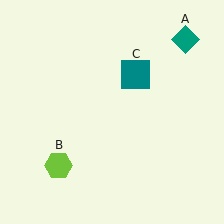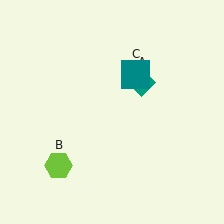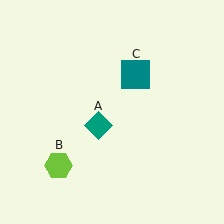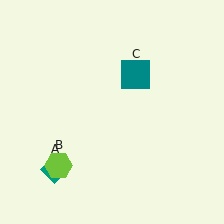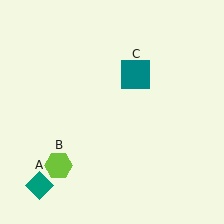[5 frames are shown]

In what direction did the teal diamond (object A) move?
The teal diamond (object A) moved down and to the left.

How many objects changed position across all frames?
1 object changed position: teal diamond (object A).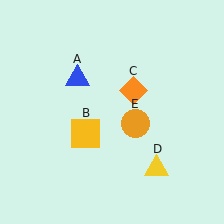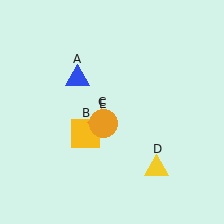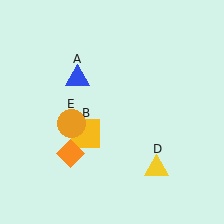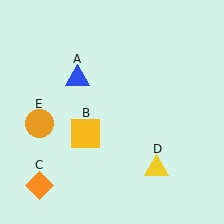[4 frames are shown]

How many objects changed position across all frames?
2 objects changed position: orange diamond (object C), orange circle (object E).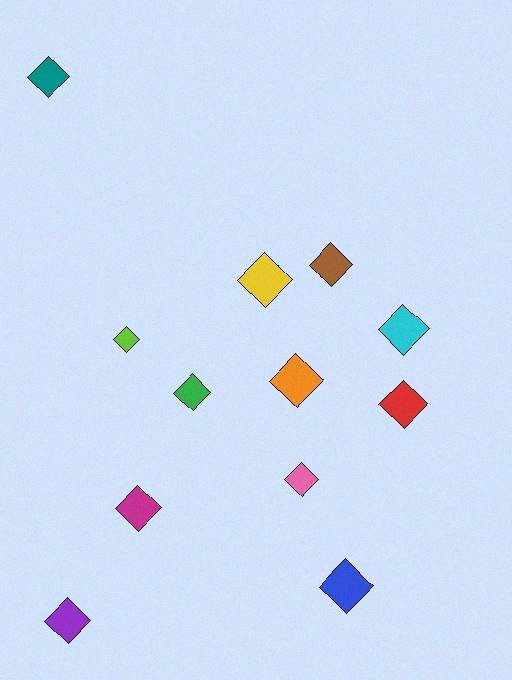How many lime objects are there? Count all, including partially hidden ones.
There is 1 lime object.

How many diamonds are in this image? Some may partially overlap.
There are 12 diamonds.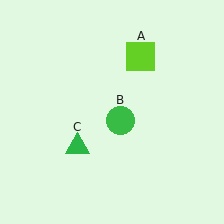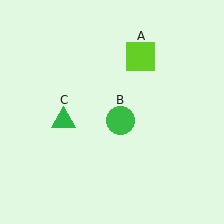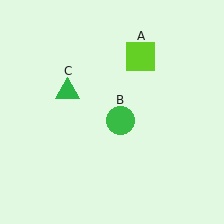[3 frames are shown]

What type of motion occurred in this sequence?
The green triangle (object C) rotated clockwise around the center of the scene.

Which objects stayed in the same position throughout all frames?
Lime square (object A) and green circle (object B) remained stationary.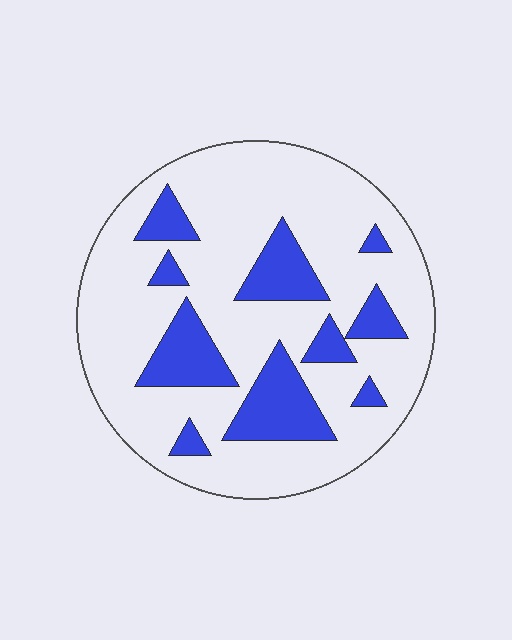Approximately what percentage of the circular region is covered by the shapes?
Approximately 25%.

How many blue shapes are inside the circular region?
10.